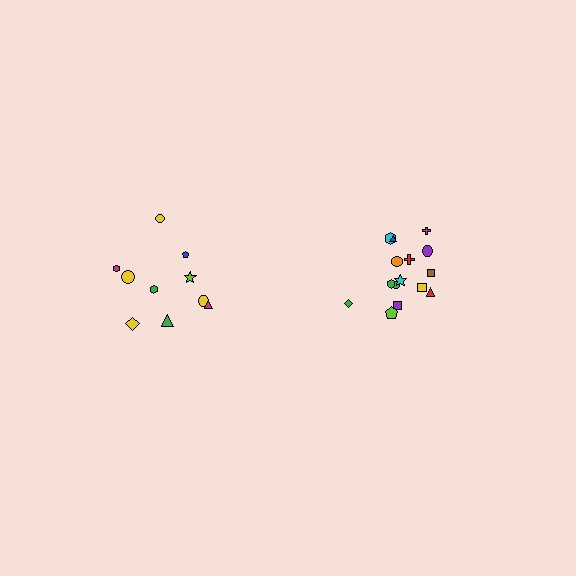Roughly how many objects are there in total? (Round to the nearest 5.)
Roughly 25 objects in total.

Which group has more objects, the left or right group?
The right group.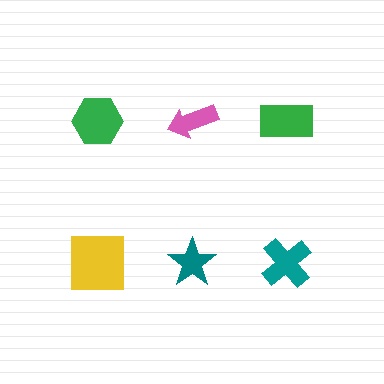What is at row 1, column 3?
A green rectangle.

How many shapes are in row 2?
3 shapes.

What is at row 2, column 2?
A teal star.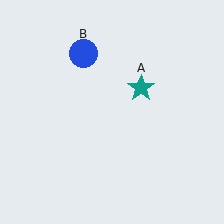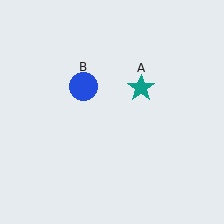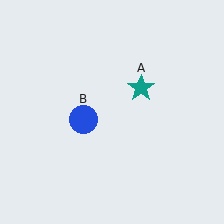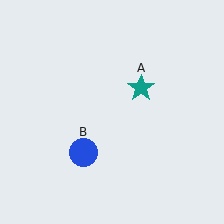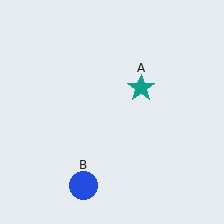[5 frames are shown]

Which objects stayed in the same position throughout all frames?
Teal star (object A) remained stationary.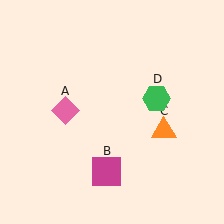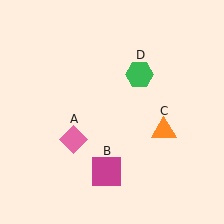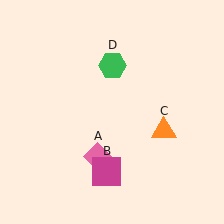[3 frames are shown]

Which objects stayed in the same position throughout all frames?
Magenta square (object B) and orange triangle (object C) remained stationary.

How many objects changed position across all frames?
2 objects changed position: pink diamond (object A), green hexagon (object D).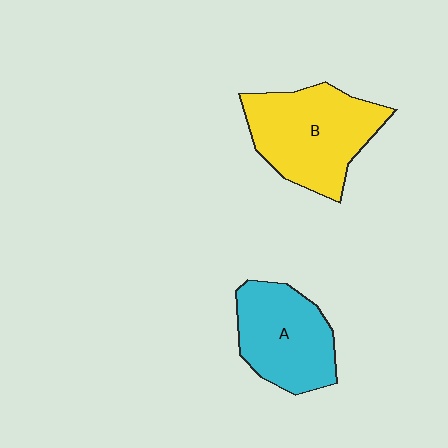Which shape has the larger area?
Shape B (yellow).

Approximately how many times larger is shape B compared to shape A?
Approximately 1.2 times.